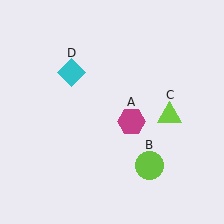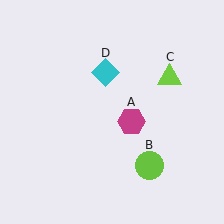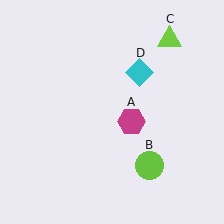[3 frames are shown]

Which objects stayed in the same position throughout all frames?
Magenta hexagon (object A) and lime circle (object B) remained stationary.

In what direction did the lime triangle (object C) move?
The lime triangle (object C) moved up.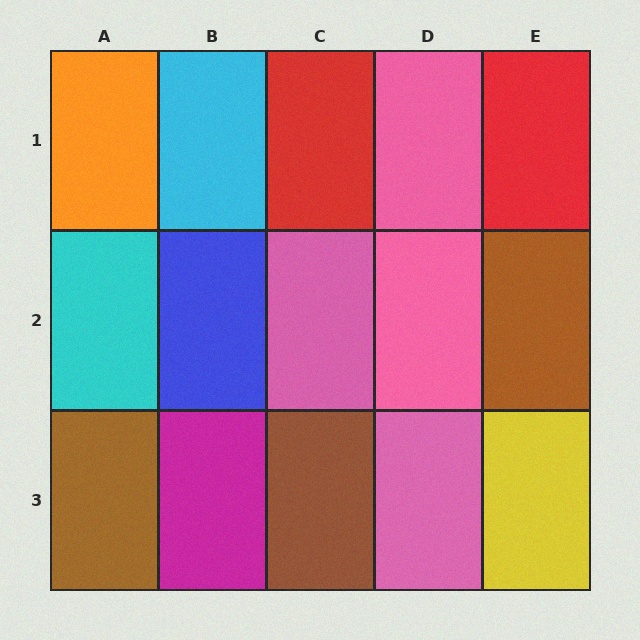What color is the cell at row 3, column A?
Brown.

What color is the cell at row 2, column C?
Pink.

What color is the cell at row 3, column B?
Magenta.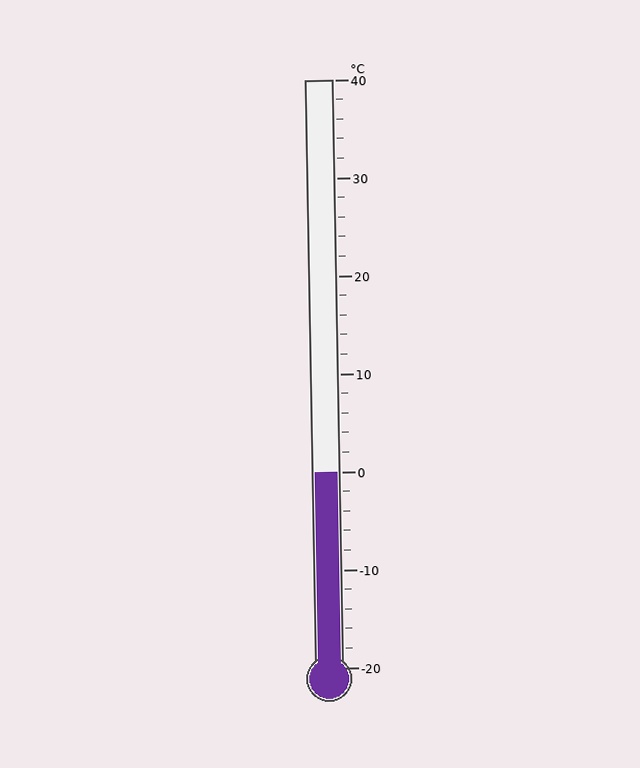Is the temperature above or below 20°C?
The temperature is below 20°C.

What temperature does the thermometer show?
The thermometer shows approximately 0°C.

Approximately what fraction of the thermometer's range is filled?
The thermometer is filled to approximately 35% of its range.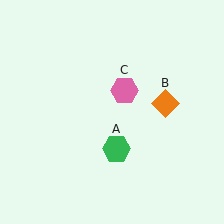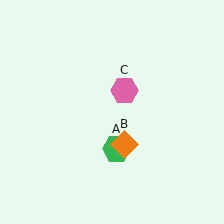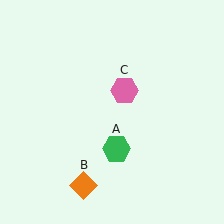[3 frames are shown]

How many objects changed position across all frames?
1 object changed position: orange diamond (object B).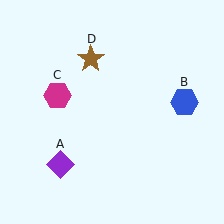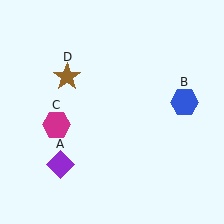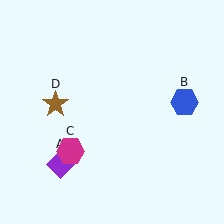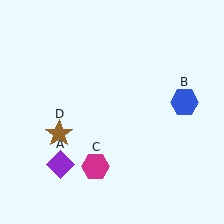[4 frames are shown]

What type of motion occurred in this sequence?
The magenta hexagon (object C), brown star (object D) rotated counterclockwise around the center of the scene.